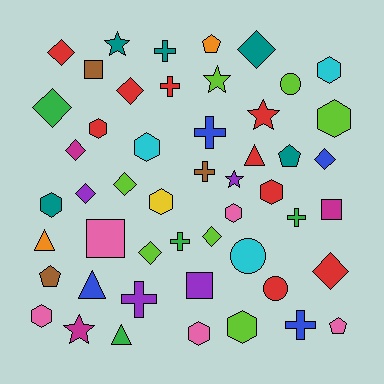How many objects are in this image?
There are 50 objects.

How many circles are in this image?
There are 3 circles.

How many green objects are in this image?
There are 4 green objects.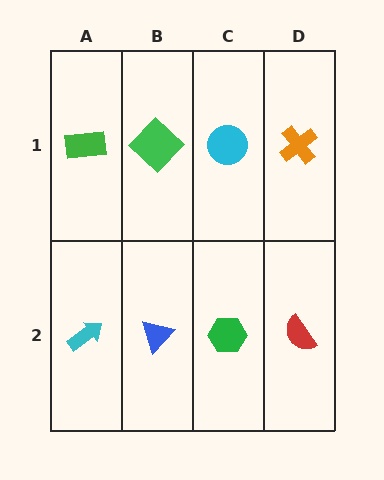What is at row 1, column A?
A green rectangle.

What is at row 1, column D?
An orange cross.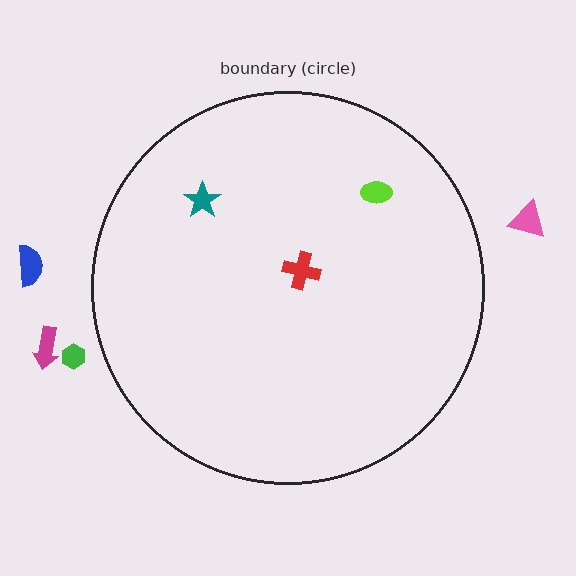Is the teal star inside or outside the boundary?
Inside.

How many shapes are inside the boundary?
3 inside, 4 outside.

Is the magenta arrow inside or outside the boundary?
Outside.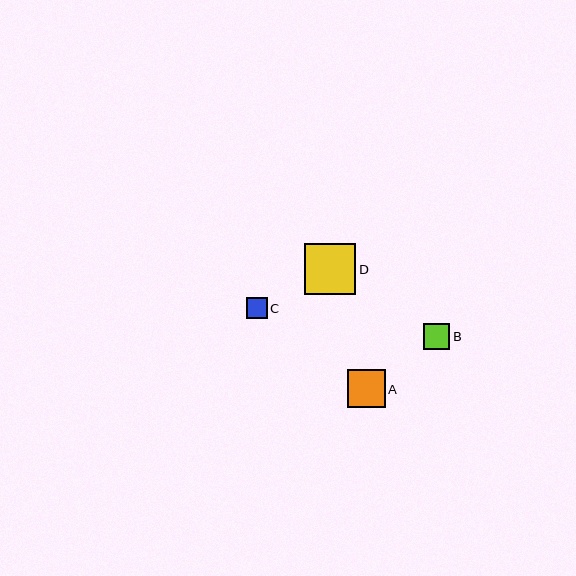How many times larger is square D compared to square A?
Square D is approximately 1.4 times the size of square A.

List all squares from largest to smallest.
From largest to smallest: D, A, B, C.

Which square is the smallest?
Square C is the smallest with a size of approximately 21 pixels.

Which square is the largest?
Square D is the largest with a size of approximately 51 pixels.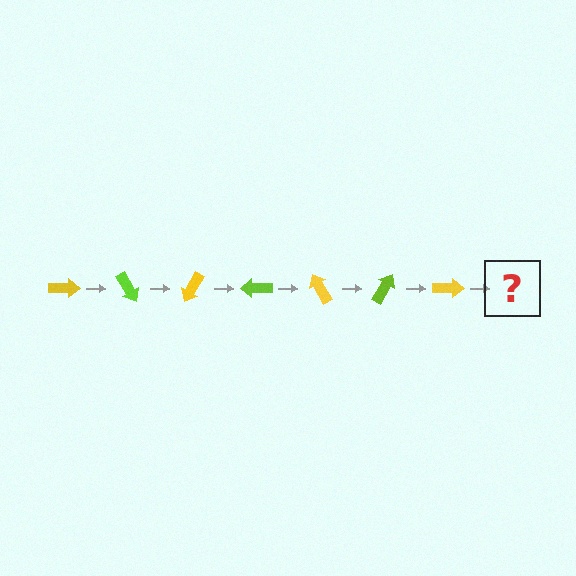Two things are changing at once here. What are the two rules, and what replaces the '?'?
The two rules are that it rotates 60 degrees each step and the color cycles through yellow and lime. The '?' should be a lime arrow, rotated 420 degrees from the start.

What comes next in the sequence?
The next element should be a lime arrow, rotated 420 degrees from the start.